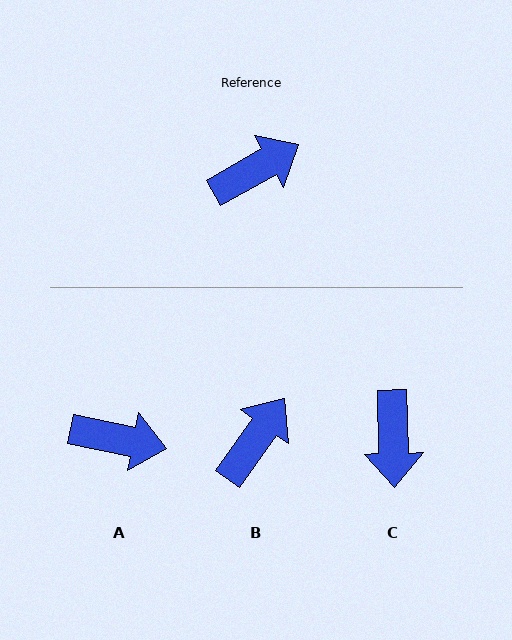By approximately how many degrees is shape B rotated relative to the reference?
Approximately 25 degrees counter-clockwise.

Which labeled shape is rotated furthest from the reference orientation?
C, about 118 degrees away.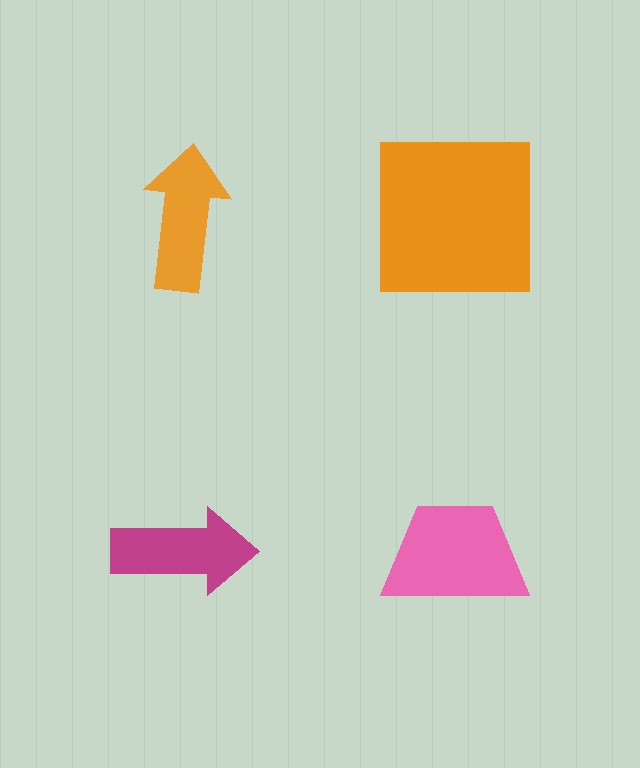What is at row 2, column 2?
A pink trapezoid.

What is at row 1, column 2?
An orange square.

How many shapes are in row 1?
2 shapes.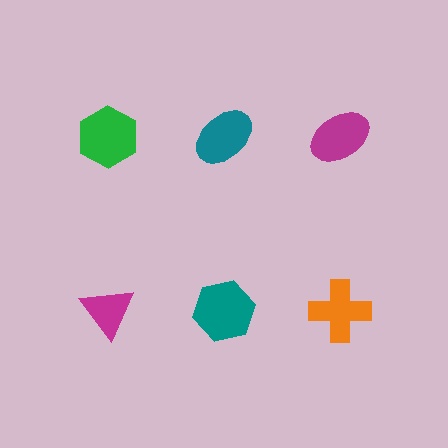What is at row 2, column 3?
An orange cross.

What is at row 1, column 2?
A teal ellipse.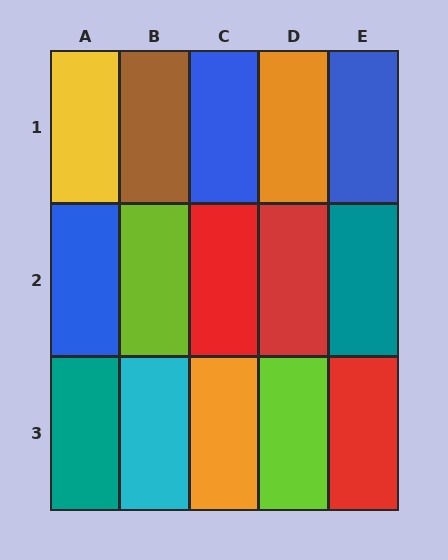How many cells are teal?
2 cells are teal.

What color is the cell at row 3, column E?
Red.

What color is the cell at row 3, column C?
Orange.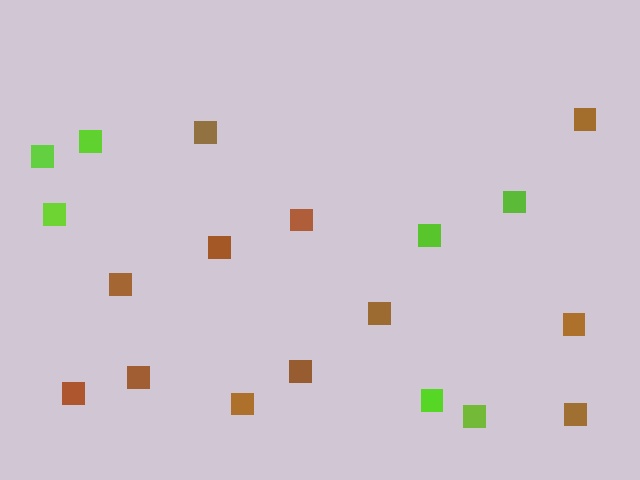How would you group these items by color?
There are 2 groups: one group of brown squares (12) and one group of lime squares (7).